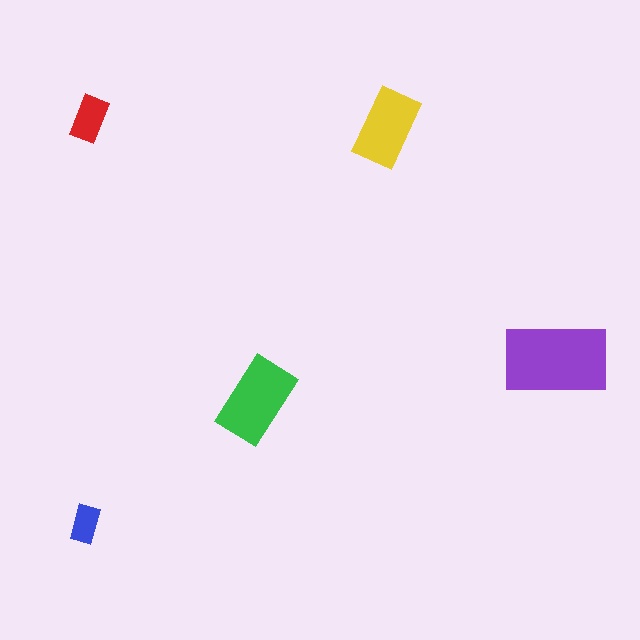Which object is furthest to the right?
The purple rectangle is rightmost.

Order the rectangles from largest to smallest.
the purple one, the green one, the yellow one, the red one, the blue one.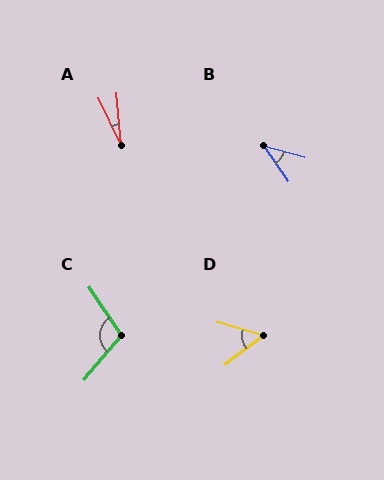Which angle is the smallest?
A, at approximately 21 degrees.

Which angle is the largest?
C, at approximately 106 degrees.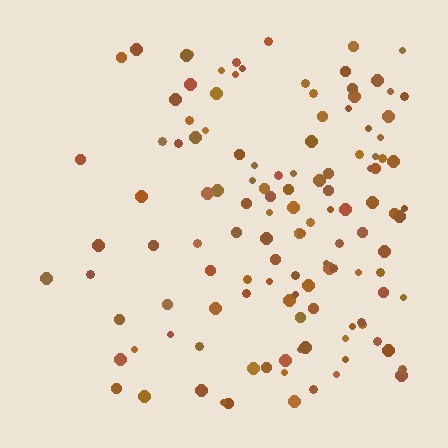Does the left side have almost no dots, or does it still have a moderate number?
Still a moderate number, just noticeably fewer than the right.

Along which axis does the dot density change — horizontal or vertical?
Horizontal.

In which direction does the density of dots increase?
From left to right, with the right side densest.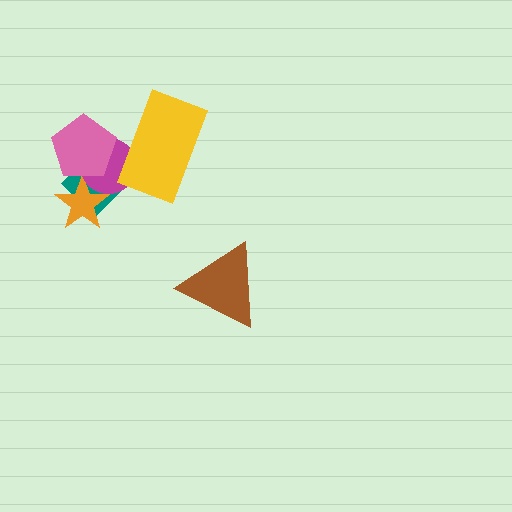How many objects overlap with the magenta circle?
4 objects overlap with the magenta circle.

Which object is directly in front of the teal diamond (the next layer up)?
The orange star is directly in front of the teal diamond.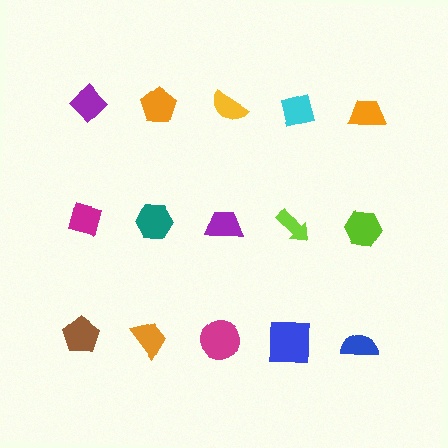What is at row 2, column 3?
A purple trapezoid.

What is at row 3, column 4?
A blue square.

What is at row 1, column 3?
A yellow semicircle.